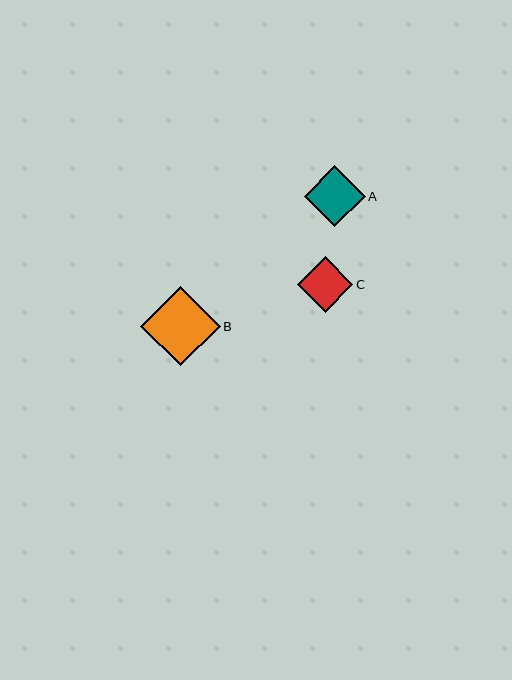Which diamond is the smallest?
Diamond C is the smallest with a size of approximately 56 pixels.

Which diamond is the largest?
Diamond B is the largest with a size of approximately 80 pixels.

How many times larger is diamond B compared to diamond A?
Diamond B is approximately 1.3 times the size of diamond A.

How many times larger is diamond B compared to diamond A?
Diamond B is approximately 1.3 times the size of diamond A.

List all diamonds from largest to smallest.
From largest to smallest: B, A, C.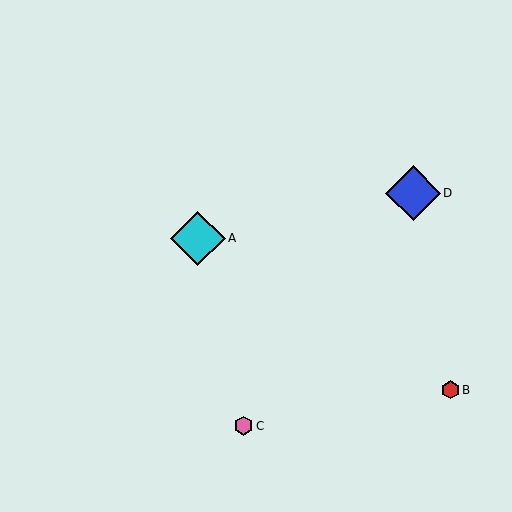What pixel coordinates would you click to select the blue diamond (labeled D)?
Click at (413, 193) to select the blue diamond D.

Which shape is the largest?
The cyan diamond (labeled A) is the largest.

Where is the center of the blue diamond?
The center of the blue diamond is at (413, 193).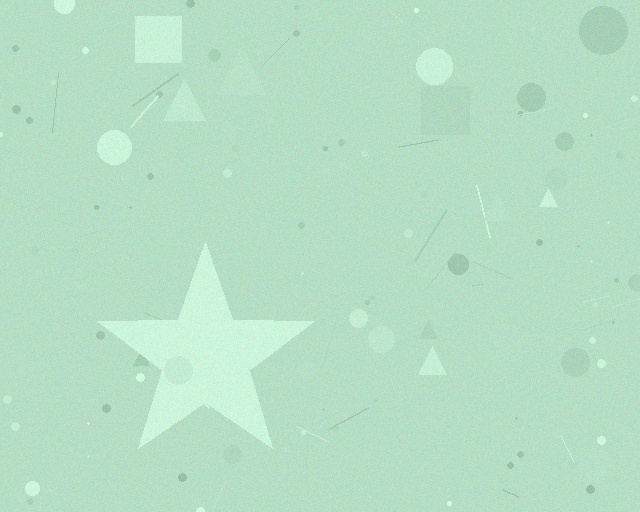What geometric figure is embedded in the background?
A star is embedded in the background.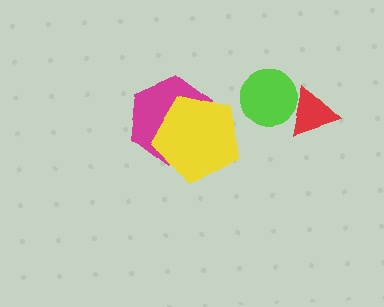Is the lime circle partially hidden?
Yes, it is partially covered by another shape.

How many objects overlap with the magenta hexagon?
1 object overlaps with the magenta hexagon.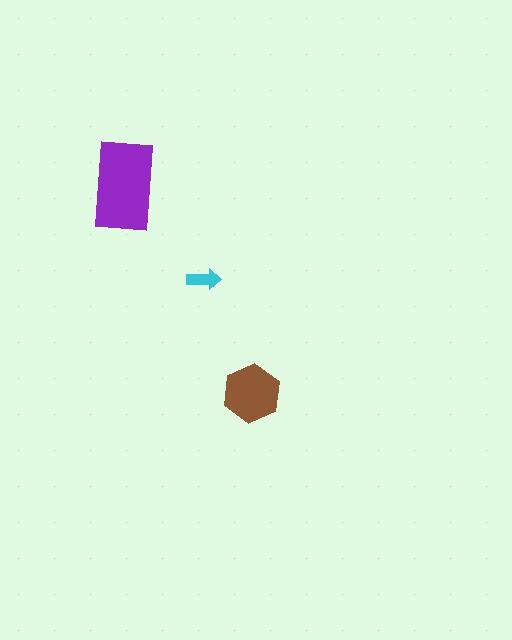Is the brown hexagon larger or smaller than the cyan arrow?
Larger.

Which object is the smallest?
The cyan arrow.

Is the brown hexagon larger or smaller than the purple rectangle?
Smaller.